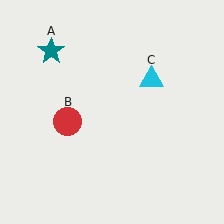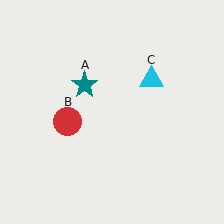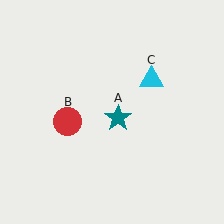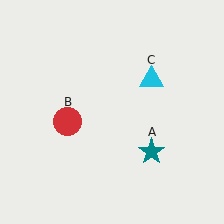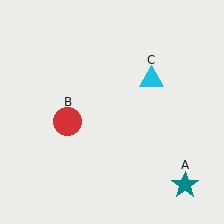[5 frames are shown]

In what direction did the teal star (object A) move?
The teal star (object A) moved down and to the right.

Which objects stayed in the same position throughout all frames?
Red circle (object B) and cyan triangle (object C) remained stationary.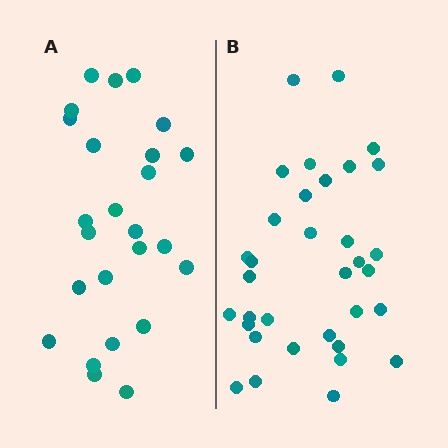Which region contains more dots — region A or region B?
Region B (the right region) has more dots.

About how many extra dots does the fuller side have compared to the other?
Region B has roughly 8 or so more dots than region A.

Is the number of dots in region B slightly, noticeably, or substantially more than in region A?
Region B has noticeably more, but not dramatically so. The ratio is roughly 1.4 to 1.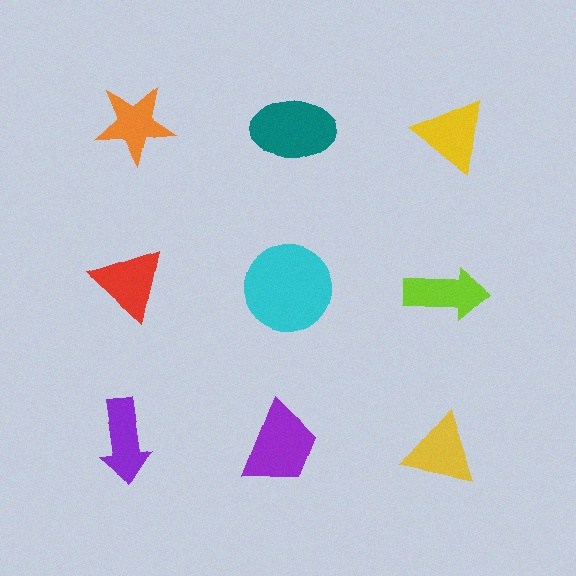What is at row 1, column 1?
An orange star.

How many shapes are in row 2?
3 shapes.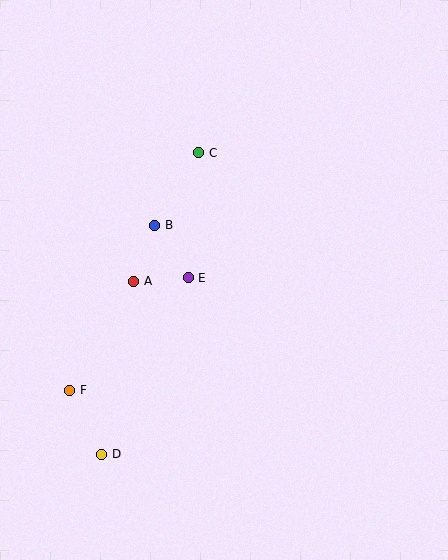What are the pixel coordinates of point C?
Point C is at (199, 153).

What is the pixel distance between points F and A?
The distance between F and A is 126 pixels.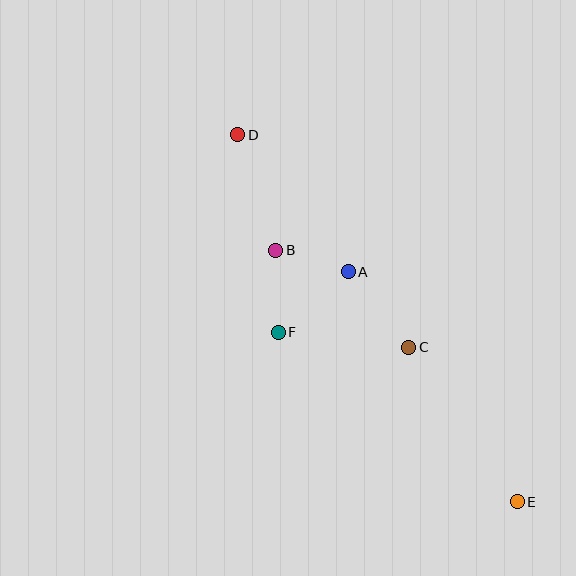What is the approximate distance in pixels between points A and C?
The distance between A and C is approximately 97 pixels.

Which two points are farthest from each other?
Points D and E are farthest from each other.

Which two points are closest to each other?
Points A and B are closest to each other.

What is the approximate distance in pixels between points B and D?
The distance between B and D is approximately 121 pixels.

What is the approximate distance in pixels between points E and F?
The distance between E and F is approximately 293 pixels.